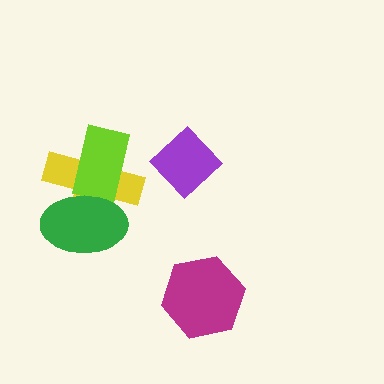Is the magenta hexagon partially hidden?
No, no other shape covers it.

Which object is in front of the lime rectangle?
The green ellipse is in front of the lime rectangle.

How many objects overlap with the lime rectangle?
2 objects overlap with the lime rectangle.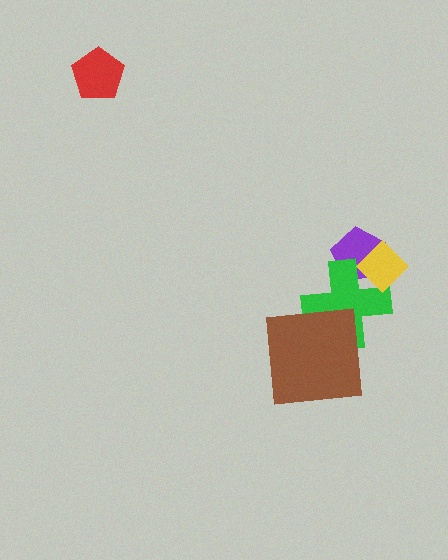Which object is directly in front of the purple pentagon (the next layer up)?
The green cross is directly in front of the purple pentagon.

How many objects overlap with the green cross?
3 objects overlap with the green cross.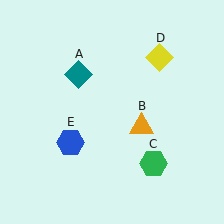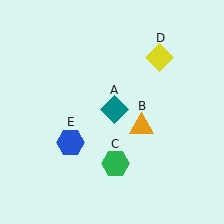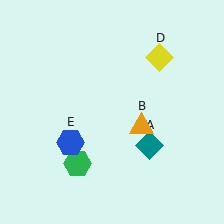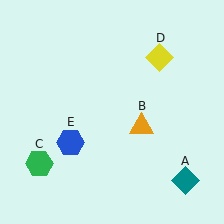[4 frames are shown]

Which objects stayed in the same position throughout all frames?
Orange triangle (object B) and yellow diamond (object D) and blue hexagon (object E) remained stationary.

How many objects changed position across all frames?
2 objects changed position: teal diamond (object A), green hexagon (object C).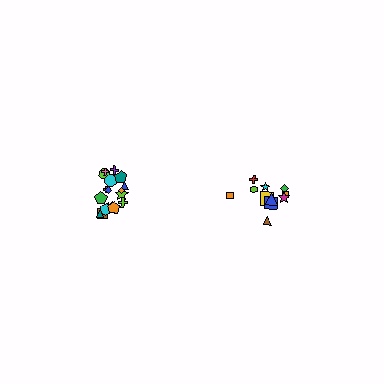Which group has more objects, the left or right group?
The left group.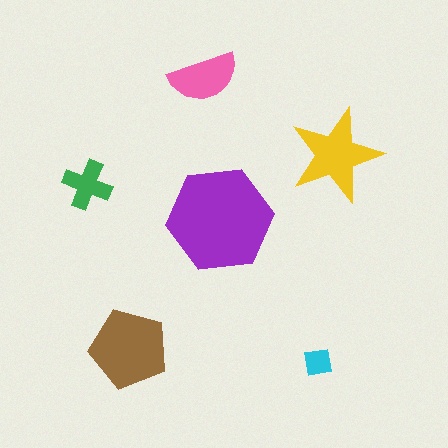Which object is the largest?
The purple hexagon.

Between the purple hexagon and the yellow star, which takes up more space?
The purple hexagon.